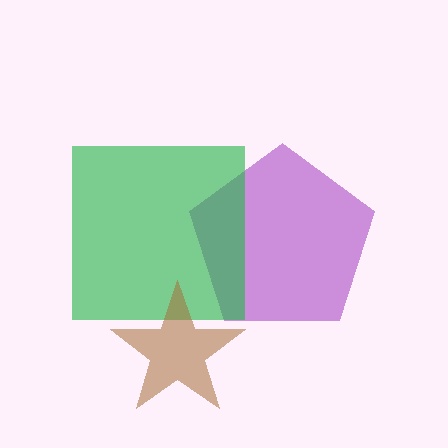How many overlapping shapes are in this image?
There are 3 overlapping shapes in the image.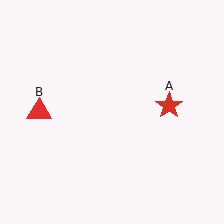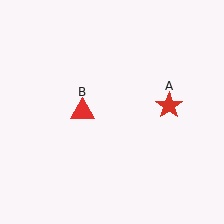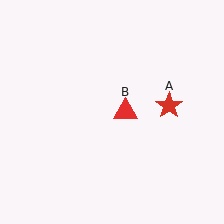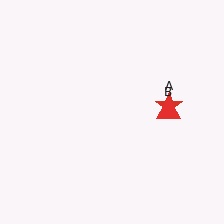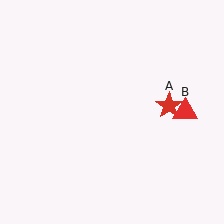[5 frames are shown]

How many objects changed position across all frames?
1 object changed position: red triangle (object B).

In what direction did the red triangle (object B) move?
The red triangle (object B) moved right.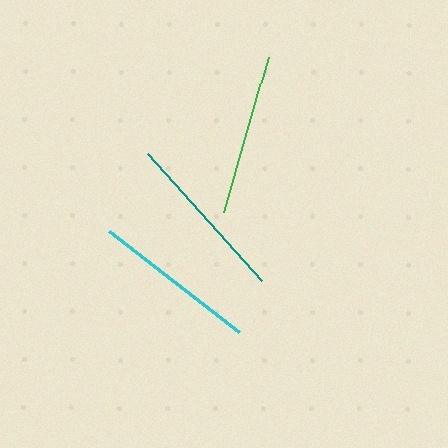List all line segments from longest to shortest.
From longest to shortest: teal, cyan, green.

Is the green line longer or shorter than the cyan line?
The cyan line is longer than the green line.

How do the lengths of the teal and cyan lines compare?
The teal and cyan lines are approximately the same length.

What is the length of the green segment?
The green segment is approximately 161 pixels long.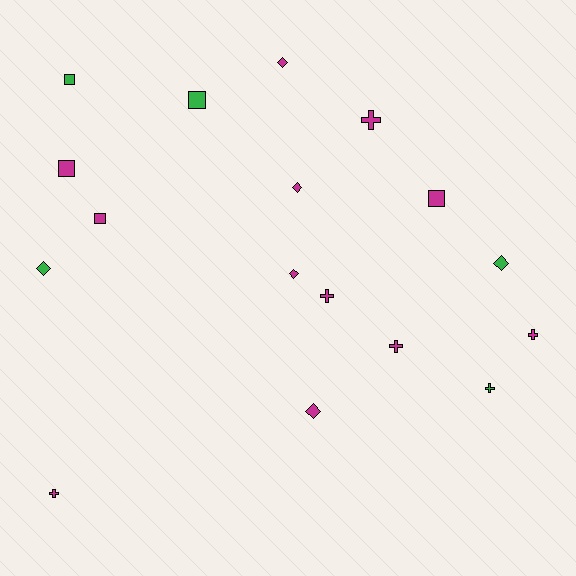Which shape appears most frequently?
Cross, with 6 objects.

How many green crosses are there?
There is 1 green cross.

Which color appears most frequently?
Magenta, with 12 objects.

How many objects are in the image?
There are 17 objects.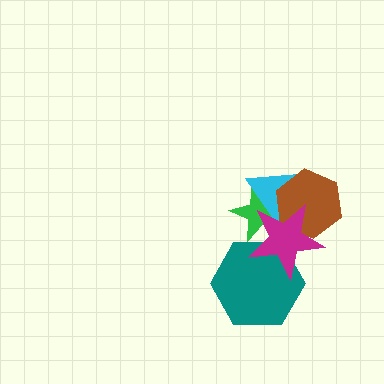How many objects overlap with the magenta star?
4 objects overlap with the magenta star.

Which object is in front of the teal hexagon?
The magenta star is in front of the teal hexagon.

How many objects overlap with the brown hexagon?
3 objects overlap with the brown hexagon.